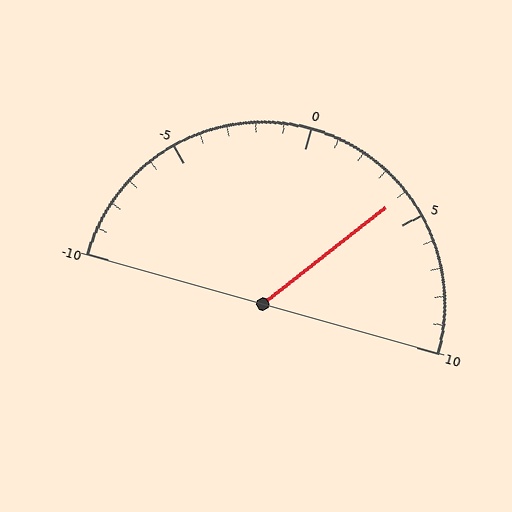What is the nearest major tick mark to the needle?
The nearest major tick mark is 5.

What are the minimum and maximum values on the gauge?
The gauge ranges from -10 to 10.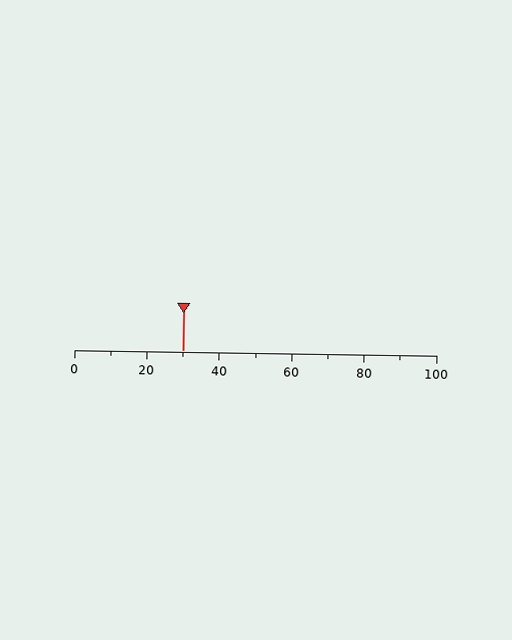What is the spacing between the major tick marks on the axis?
The major ticks are spaced 20 apart.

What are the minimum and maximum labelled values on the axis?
The axis runs from 0 to 100.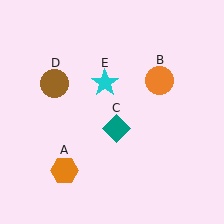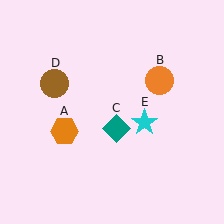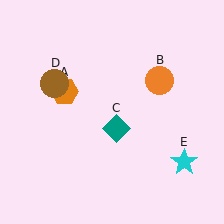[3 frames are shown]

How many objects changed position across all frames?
2 objects changed position: orange hexagon (object A), cyan star (object E).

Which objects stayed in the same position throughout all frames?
Orange circle (object B) and teal diamond (object C) and brown circle (object D) remained stationary.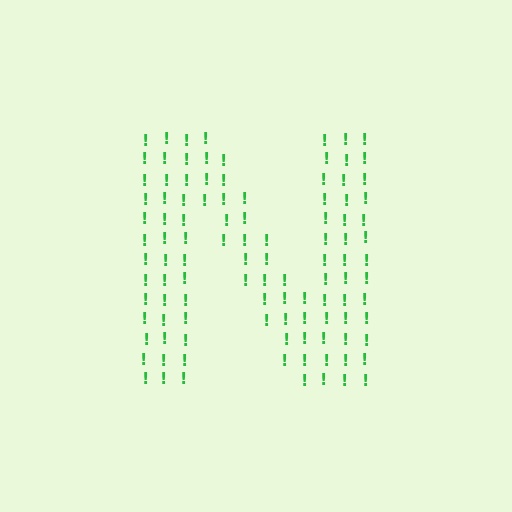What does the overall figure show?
The overall figure shows the letter N.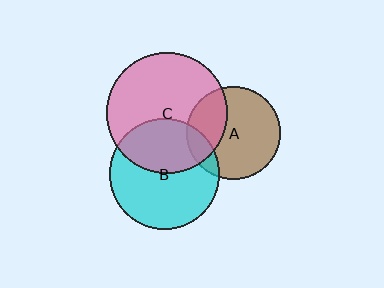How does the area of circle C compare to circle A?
Approximately 1.7 times.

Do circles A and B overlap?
Yes.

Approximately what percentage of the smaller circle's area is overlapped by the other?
Approximately 15%.